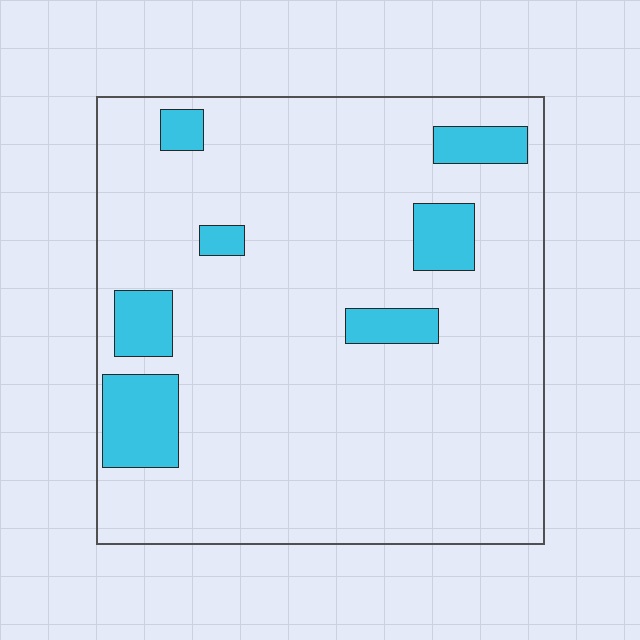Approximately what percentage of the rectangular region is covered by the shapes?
Approximately 15%.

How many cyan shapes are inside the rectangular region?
7.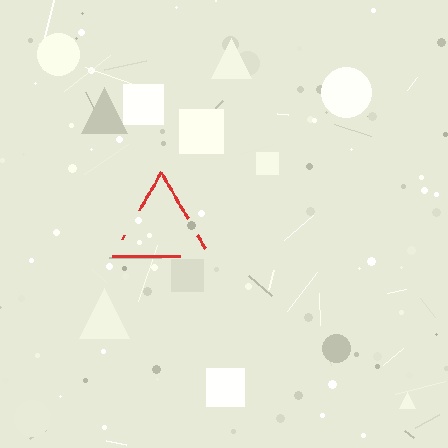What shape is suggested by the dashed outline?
The dashed outline suggests a triangle.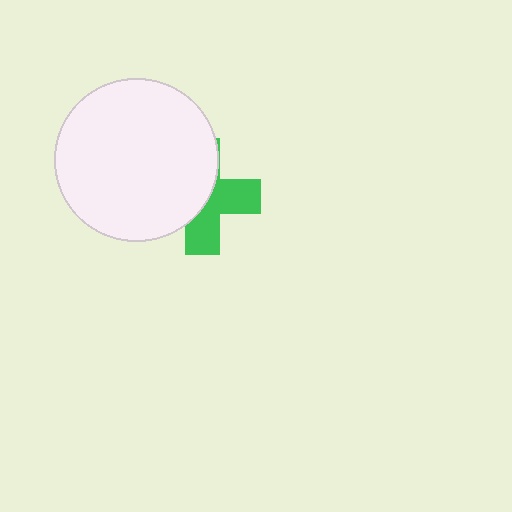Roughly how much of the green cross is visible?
About half of it is visible (roughly 46%).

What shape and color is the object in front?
The object in front is a white circle.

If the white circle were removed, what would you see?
You would see the complete green cross.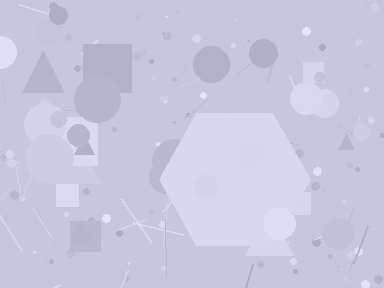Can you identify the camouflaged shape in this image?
The camouflaged shape is a hexagon.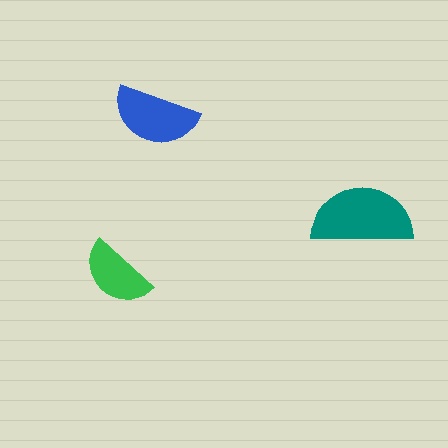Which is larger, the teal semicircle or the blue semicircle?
The teal one.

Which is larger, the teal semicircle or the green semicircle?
The teal one.